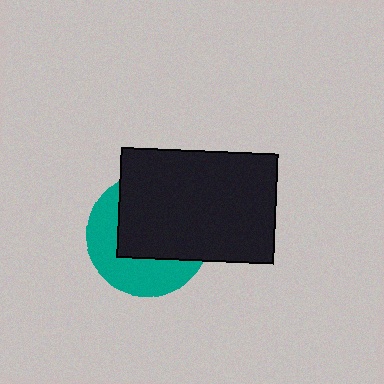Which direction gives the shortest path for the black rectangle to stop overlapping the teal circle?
Moving toward the upper-right gives the shortest separation.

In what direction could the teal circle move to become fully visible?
The teal circle could move toward the lower-left. That would shift it out from behind the black rectangle entirely.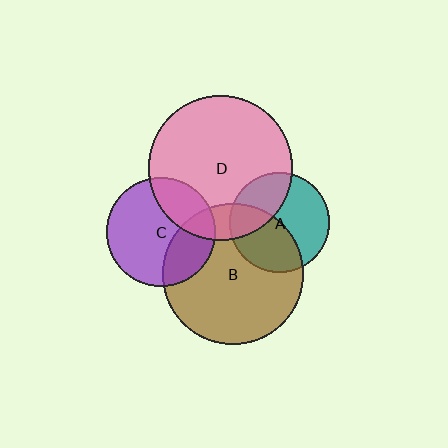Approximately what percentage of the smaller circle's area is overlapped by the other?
Approximately 15%.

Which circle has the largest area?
Circle D (pink).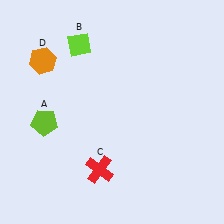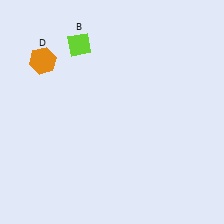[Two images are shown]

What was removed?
The red cross (C), the lime pentagon (A) were removed in Image 2.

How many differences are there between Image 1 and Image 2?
There are 2 differences between the two images.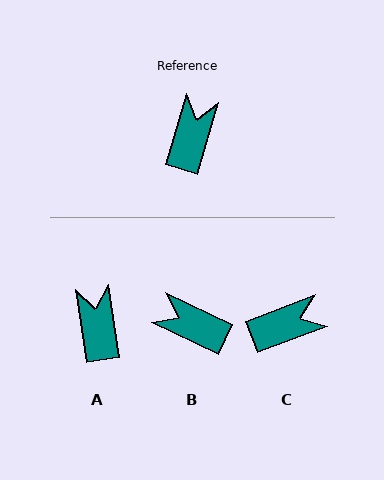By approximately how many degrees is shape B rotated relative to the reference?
Approximately 82 degrees counter-clockwise.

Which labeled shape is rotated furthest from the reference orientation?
B, about 82 degrees away.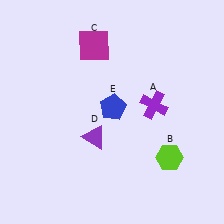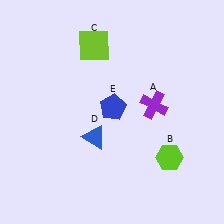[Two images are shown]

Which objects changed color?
C changed from magenta to lime. D changed from purple to blue.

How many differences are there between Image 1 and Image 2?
There are 2 differences between the two images.